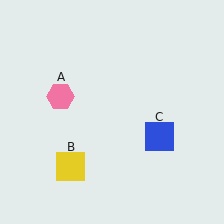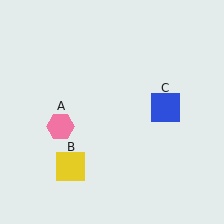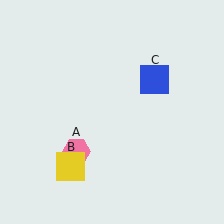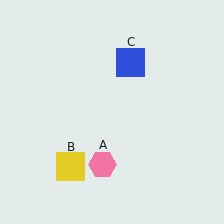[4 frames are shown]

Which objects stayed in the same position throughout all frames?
Yellow square (object B) remained stationary.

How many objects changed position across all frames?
2 objects changed position: pink hexagon (object A), blue square (object C).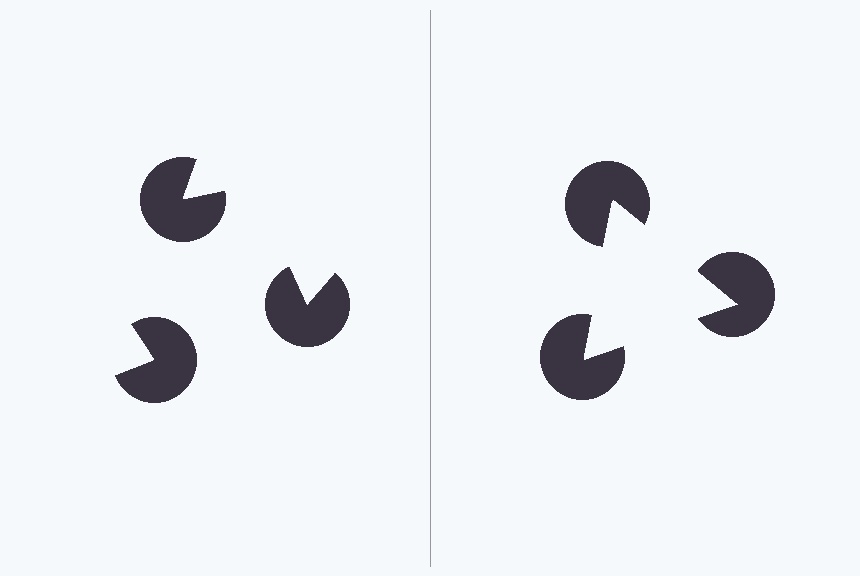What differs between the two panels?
The pac-man discs are positioned identically on both sides; only the wedge orientations differ. On the right they align to a triangle; on the left they are misaligned.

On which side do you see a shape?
An illusory triangle appears on the right side. On the left side the wedge cuts are rotated, so no coherent shape forms.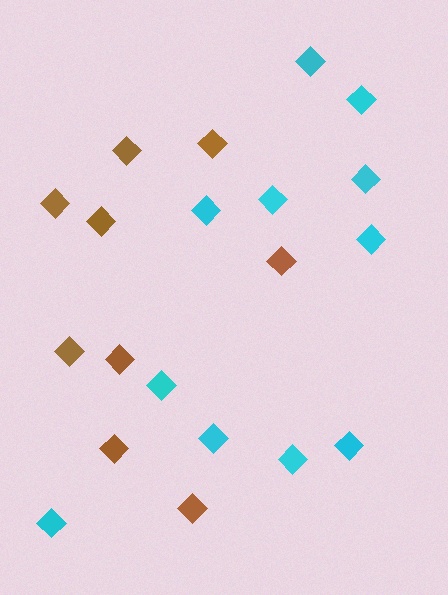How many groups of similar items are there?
There are 2 groups: one group of brown diamonds (9) and one group of cyan diamonds (11).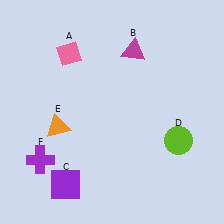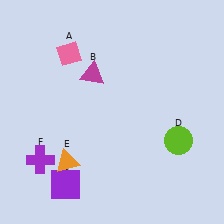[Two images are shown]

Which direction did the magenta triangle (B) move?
The magenta triangle (B) moved left.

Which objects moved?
The objects that moved are: the magenta triangle (B), the orange triangle (E).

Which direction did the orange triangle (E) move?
The orange triangle (E) moved down.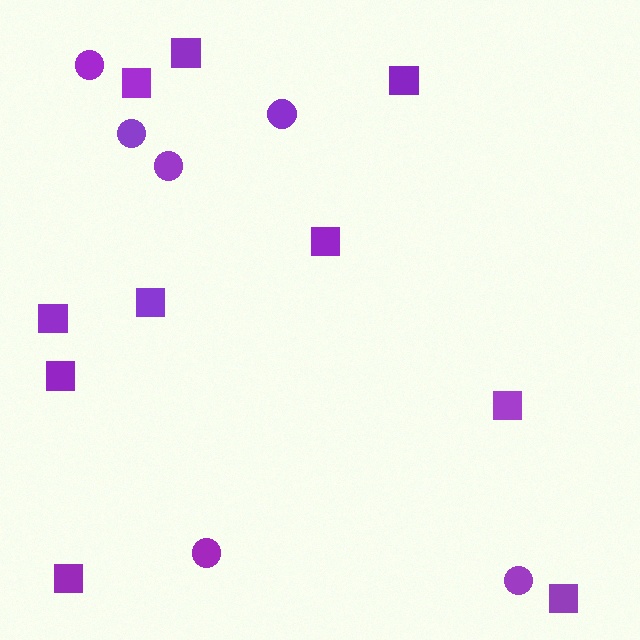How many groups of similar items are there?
There are 2 groups: one group of circles (6) and one group of squares (10).